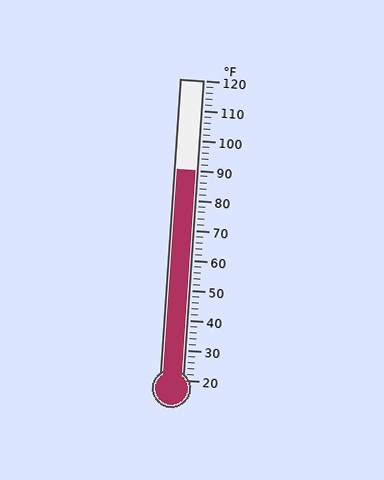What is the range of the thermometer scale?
The thermometer scale ranges from 20°F to 120°F.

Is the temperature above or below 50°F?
The temperature is above 50°F.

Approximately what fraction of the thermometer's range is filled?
The thermometer is filled to approximately 70% of its range.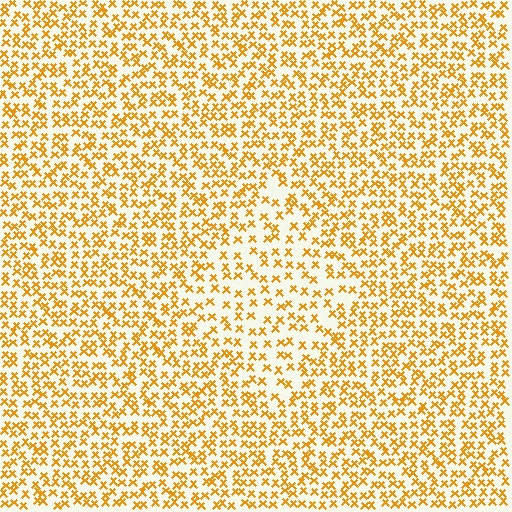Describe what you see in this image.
The image contains small orange elements arranged at two different densities. A diamond-shaped region is visible where the elements are less densely packed than the surrounding area.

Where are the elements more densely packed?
The elements are more densely packed outside the diamond boundary.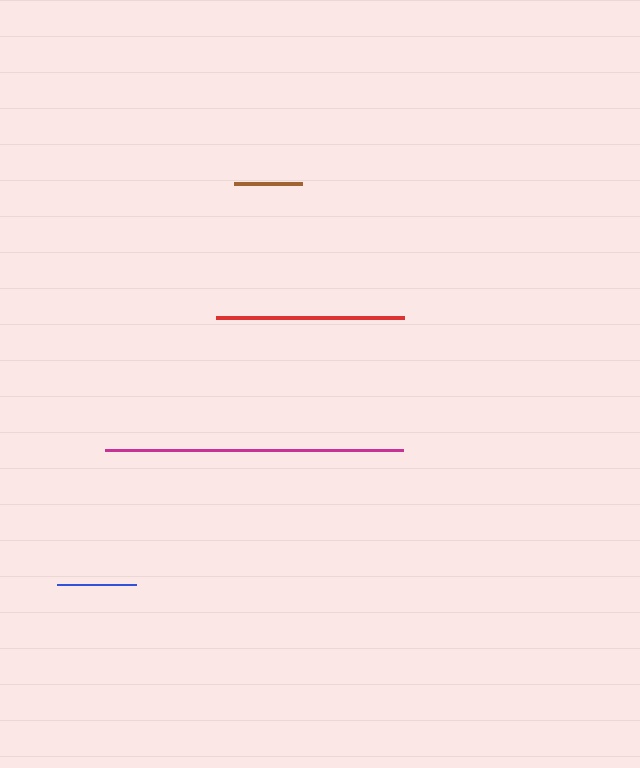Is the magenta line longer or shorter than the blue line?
The magenta line is longer than the blue line.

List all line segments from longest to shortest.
From longest to shortest: magenta, red, blue, brown.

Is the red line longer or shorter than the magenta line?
The magenta line is longer than the red line.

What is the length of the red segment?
The red segment is approximately 188 pixels long.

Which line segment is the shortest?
The brown line is the shortest at approximately 68 pixels.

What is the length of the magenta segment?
The magenta segment is approximately 298 pixels long.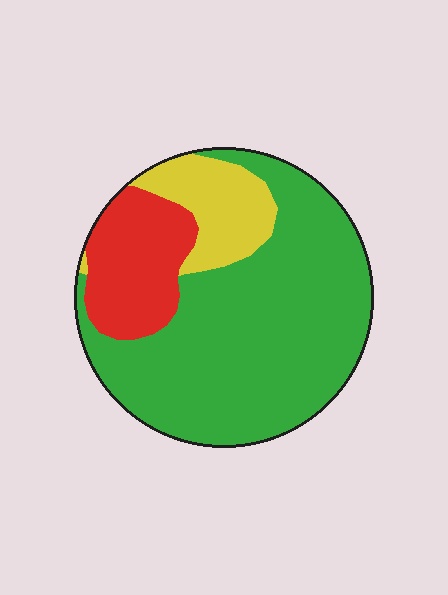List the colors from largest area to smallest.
From largest to smallest: green, red, yellow.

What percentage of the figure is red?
Red takes up between a sixth and a third of the figure.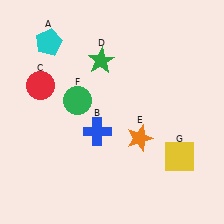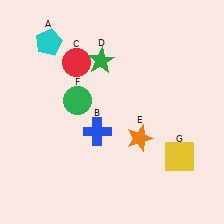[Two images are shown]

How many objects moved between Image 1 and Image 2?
1 object moved between the two images.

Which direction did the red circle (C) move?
The red circle (C) moved right.